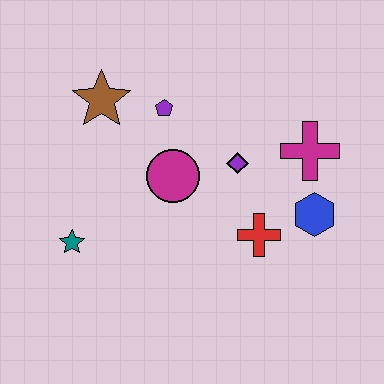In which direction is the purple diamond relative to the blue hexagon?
The purple diamond is to the left of the blue hexagon.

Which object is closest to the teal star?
The magenta circle is closest to the teal star.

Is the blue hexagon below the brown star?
Yes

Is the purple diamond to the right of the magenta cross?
No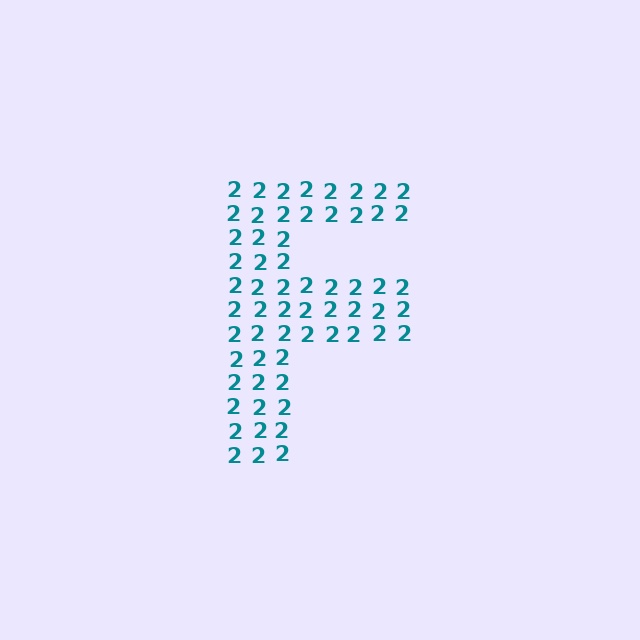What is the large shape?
The large shape is the letter F.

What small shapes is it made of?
It is made of small digit 2's.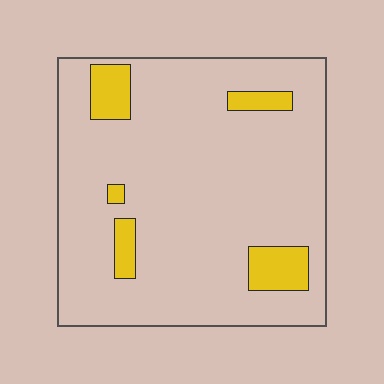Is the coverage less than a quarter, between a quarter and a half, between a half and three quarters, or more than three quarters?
Less than a quarter.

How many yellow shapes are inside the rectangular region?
5.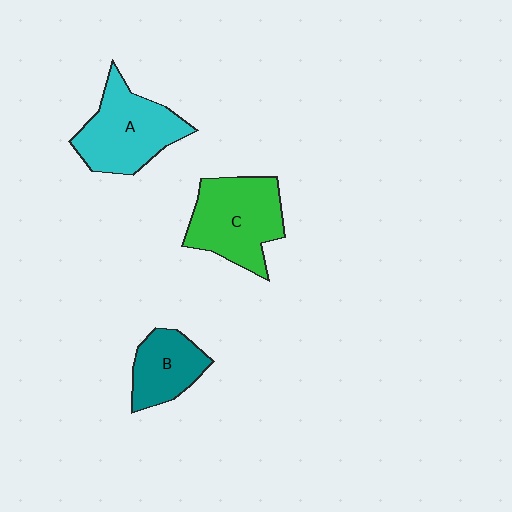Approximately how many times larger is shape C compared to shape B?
Approximately 1.6 times.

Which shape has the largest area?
Shape C (green).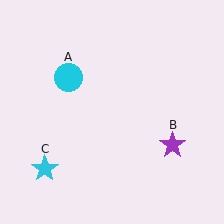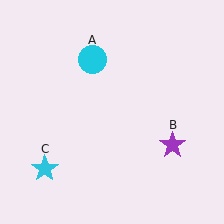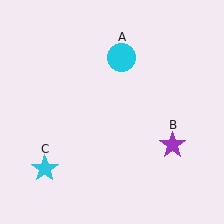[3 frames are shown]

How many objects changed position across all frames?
1 object changed position: cyan circle (object A).